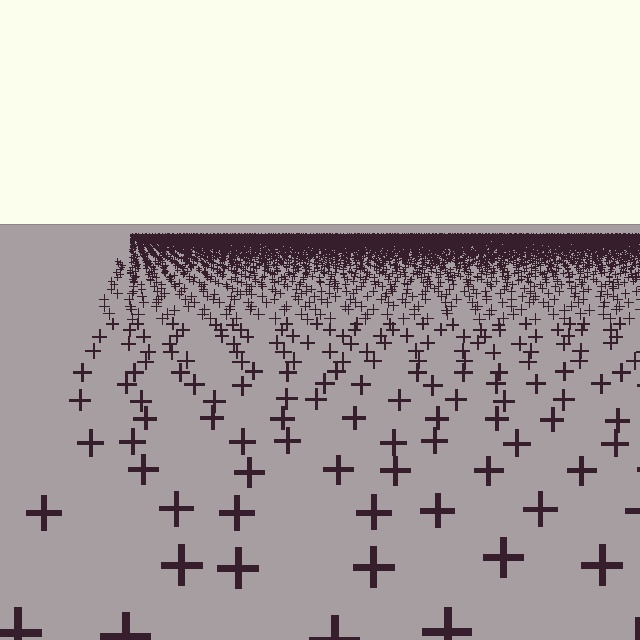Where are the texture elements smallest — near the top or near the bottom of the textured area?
Near the top.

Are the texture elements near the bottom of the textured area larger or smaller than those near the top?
Larger. Near the bottom, elements are closer to the viewer and appear at a bigger on-screen size.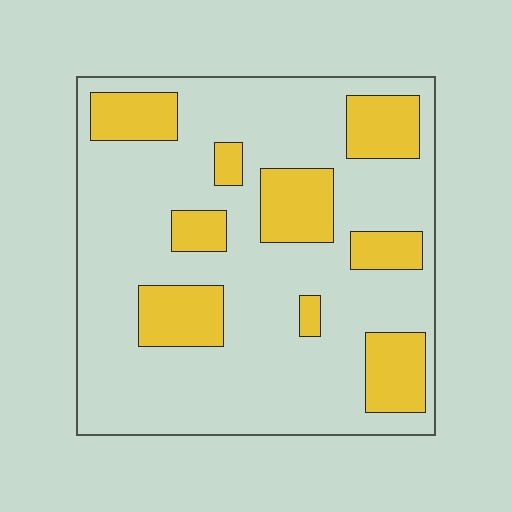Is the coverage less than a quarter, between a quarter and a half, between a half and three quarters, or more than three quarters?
Less than a quarter.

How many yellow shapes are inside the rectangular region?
9.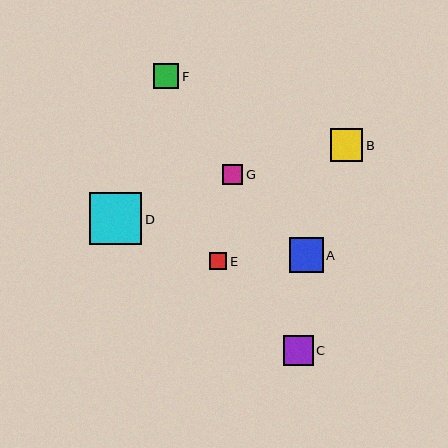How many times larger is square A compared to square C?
Square A is approximately 1.2 times the size of square C.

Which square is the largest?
Square D is the largest with a size of approximately 52 pixels.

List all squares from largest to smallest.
From largest to smallest: D, A, B, C, F, G, E.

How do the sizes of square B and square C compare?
Square B and square C are approximately the same size.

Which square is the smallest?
Square E is the smallest with a size of approximately 17 pixels.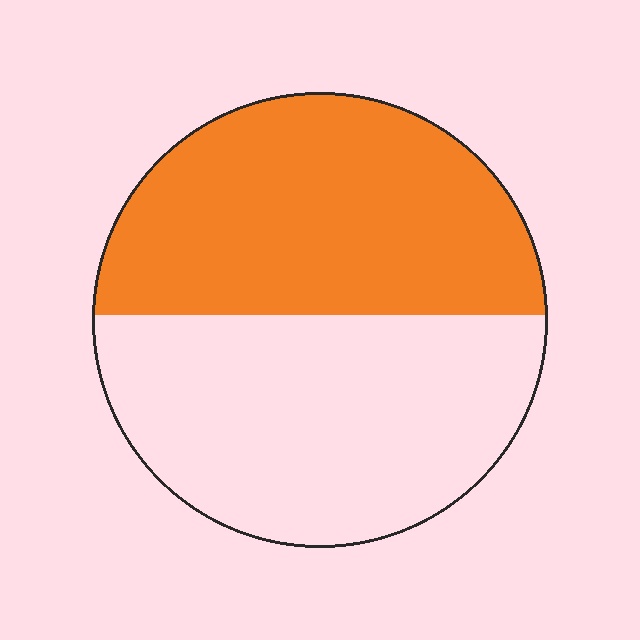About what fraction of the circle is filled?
About one half (1/2).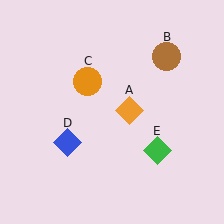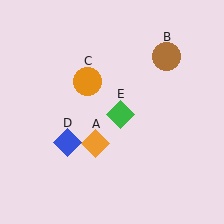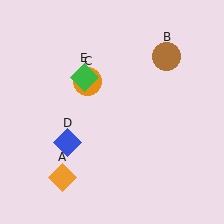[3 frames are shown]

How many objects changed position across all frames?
2 objects changed position: orange diamond (object A), green diamond (object E).